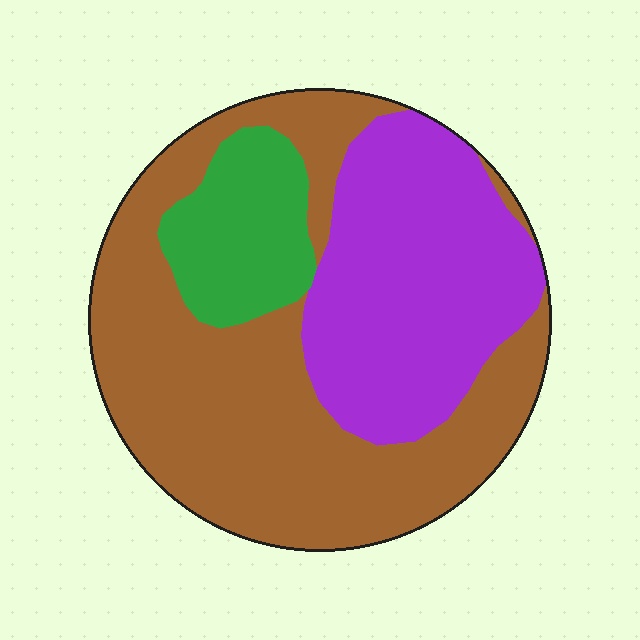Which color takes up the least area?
Green, at roughly 15%.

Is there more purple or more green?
Purple.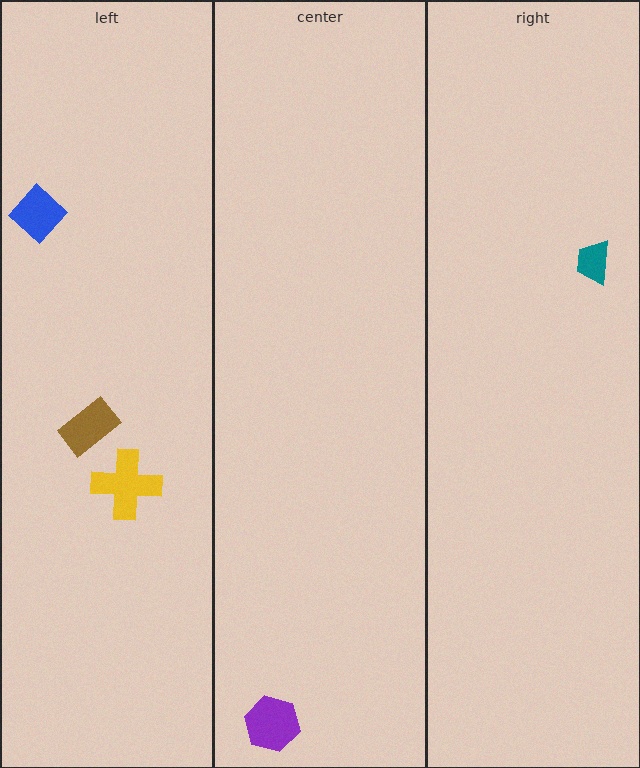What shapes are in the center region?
The purple hexagon.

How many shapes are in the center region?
1.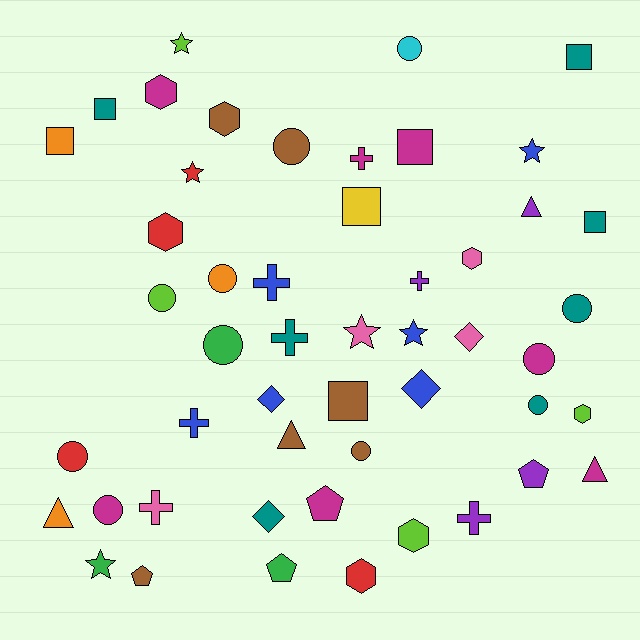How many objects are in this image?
There are 50 objects.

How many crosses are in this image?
There are 7 crosses.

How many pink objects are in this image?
There are 4 pink objects.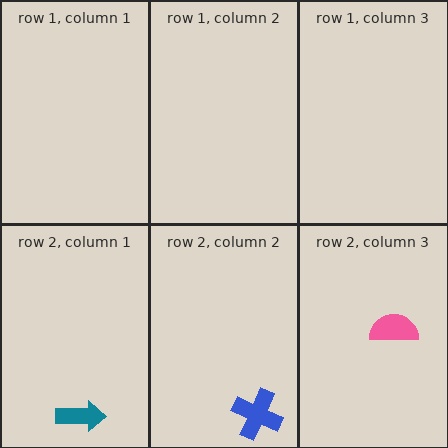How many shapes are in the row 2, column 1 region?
1.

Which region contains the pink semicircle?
The row 2, column 3 region.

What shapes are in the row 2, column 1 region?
The teal arrow.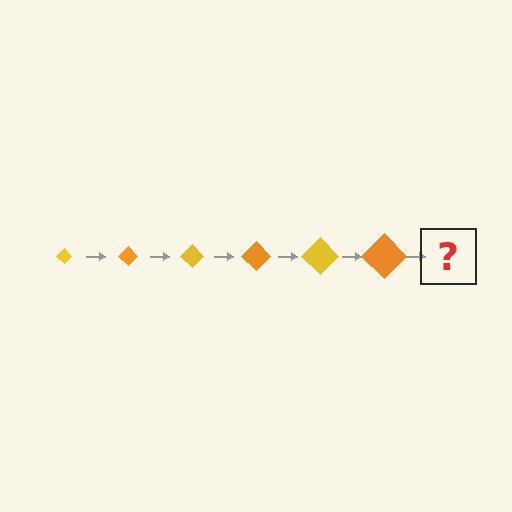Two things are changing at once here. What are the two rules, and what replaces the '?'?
The two rules are that the diamond grows larger each step and the color cycles through yellow and orange. The '?' should be a yellow diamond, larger than the previous one.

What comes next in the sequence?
The next element should be a yellow diamond, larger than the previous one.